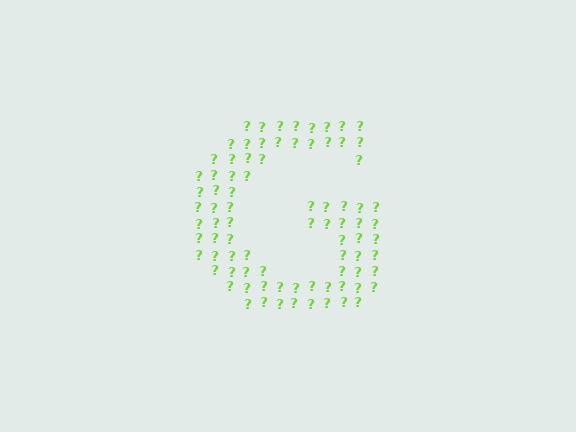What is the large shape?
The large shape is the letter G.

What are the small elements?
The small elements are question marks.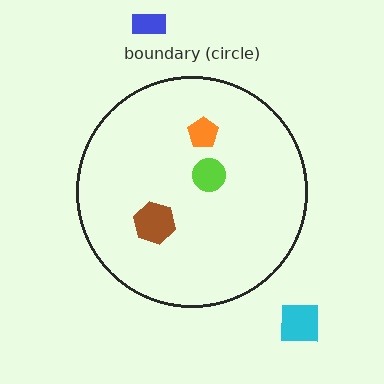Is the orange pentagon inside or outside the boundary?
Inside.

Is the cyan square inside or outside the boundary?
Outside.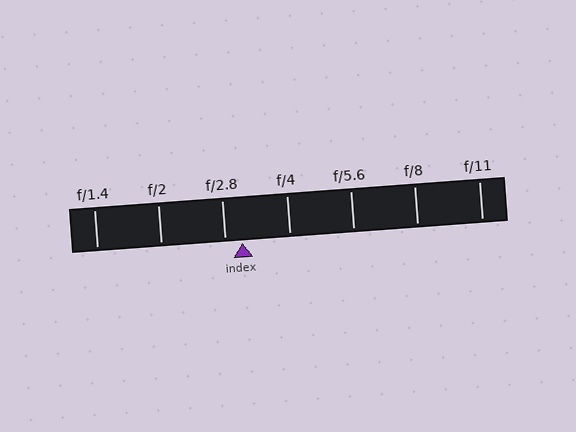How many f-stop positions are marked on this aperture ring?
There are 7 f-stop positions marked.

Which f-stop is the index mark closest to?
The index mark is closest to f/2.8.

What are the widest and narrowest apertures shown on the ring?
The widest aperture shown is f/1.4 and the narrowest is f/11.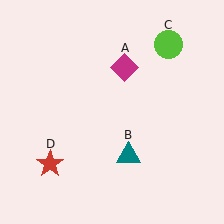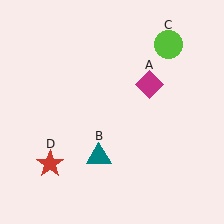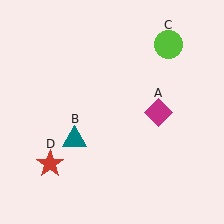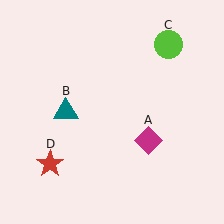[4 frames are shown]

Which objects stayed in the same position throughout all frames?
Lime circle (object C) and red star (object D) remained stationary.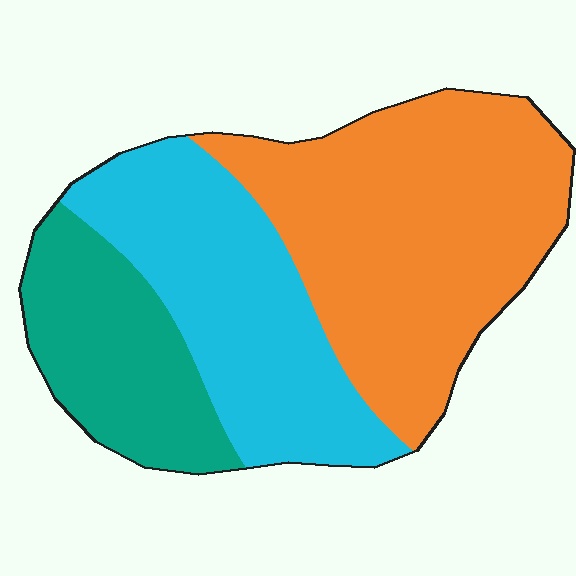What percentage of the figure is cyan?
Cyan takes up between a quarter and a half of the figure.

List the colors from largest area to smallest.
From largest to smallest: orange, cyan, teal.